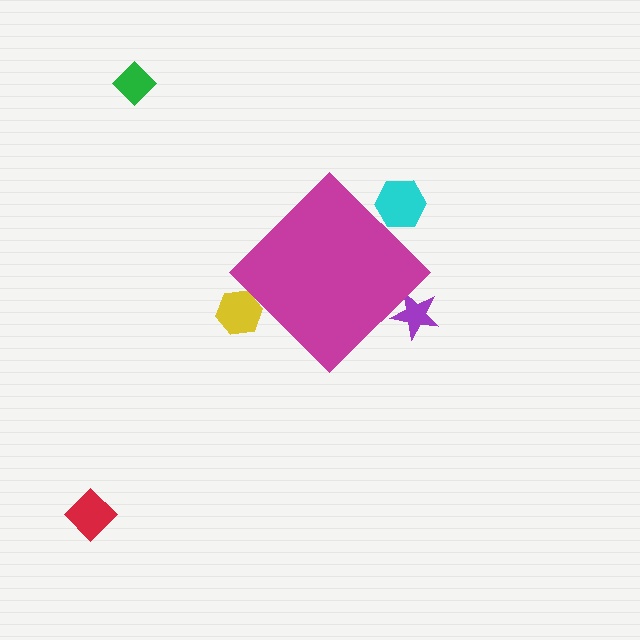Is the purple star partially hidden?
Yes, the purple star is partially hidden behind the magenta diamond.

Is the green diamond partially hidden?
No, the green diamond is fully visible.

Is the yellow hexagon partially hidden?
Yes, the yellow hexagon is partially hidden behind the magenta diamond.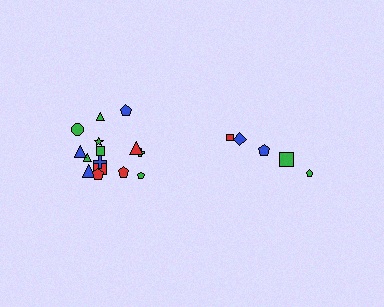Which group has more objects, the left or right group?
The left group.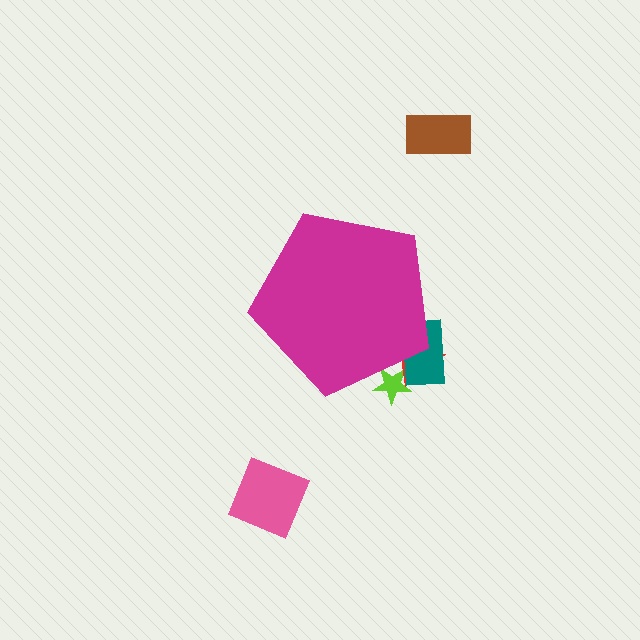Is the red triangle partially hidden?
Yes, the red triangle is partially hidden behind the magenta pentagon.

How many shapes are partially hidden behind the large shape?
3 shapes are partially hidden.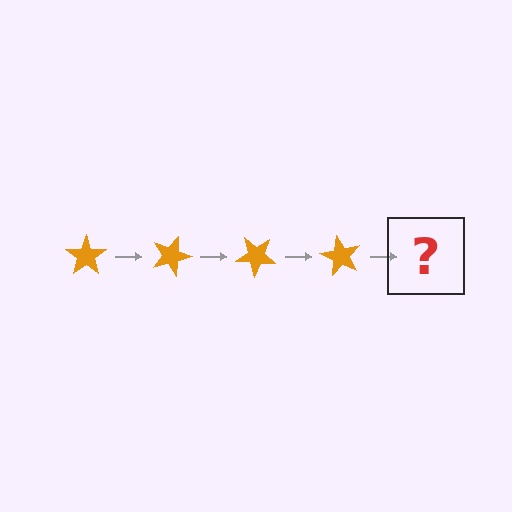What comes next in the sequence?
The next element should be an orange star rotated 80 degrees.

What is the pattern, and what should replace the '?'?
The pattern is that the star rotates 20 degrees each step. The '?' should be an orange star rotated 80 degrees.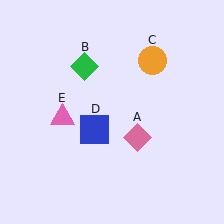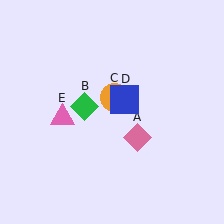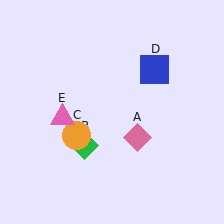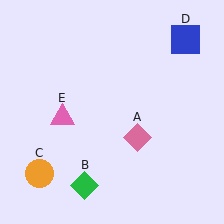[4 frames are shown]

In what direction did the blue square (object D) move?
The blue square (object D) moved up and to the right.